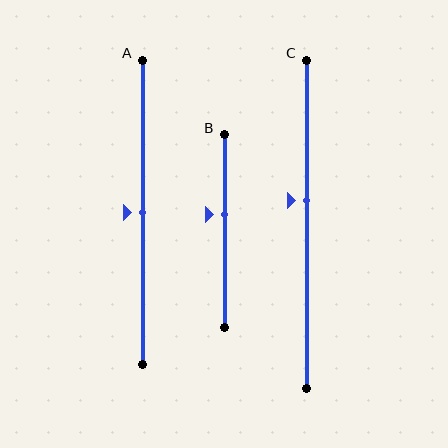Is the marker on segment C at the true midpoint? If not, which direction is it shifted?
No, the marker on segment C is shifted upward by about 7% of the segment length.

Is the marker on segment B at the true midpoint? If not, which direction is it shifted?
No, the marker on segment B is shifted upward by about 9% of the segment length.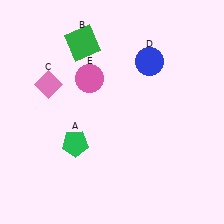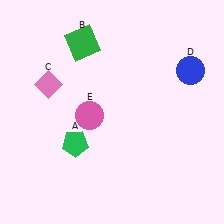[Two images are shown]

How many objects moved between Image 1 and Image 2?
2 objects moved between the two images.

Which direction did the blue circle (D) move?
The blue circle (D) moved right.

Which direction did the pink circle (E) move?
The pink circle (E) moved down.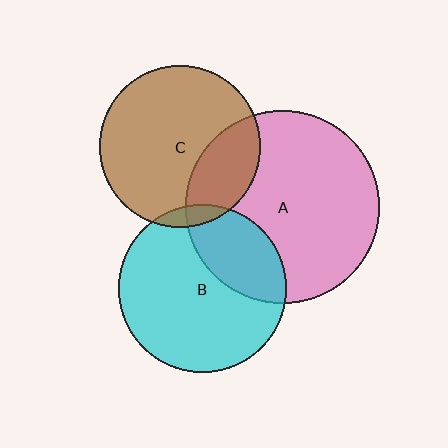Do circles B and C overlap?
Yes.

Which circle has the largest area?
Circle A (pink).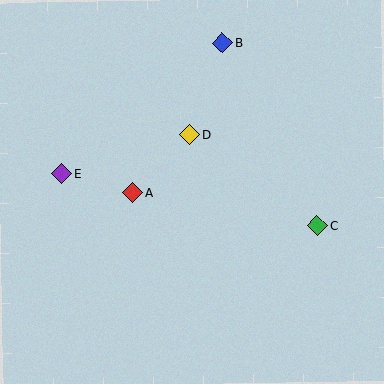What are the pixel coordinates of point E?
Point E is at (62, 174).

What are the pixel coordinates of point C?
Point C is at (317, 226).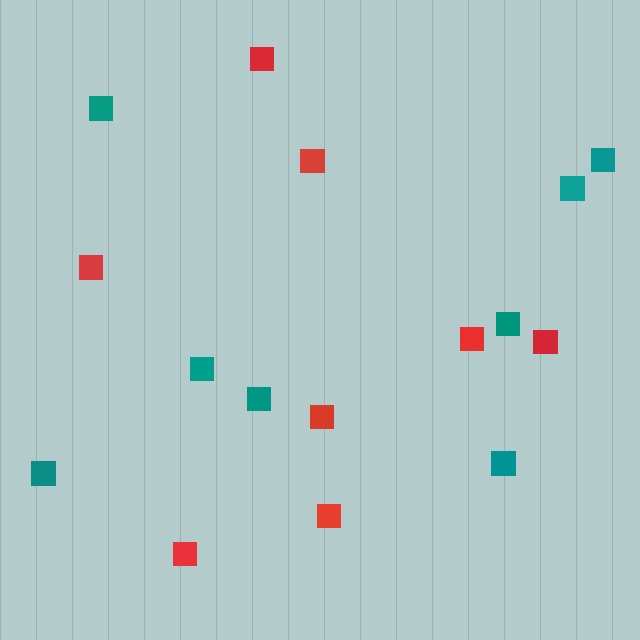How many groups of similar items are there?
There are 2 groups: one group of teal squares (8) and one group of red squares (8).